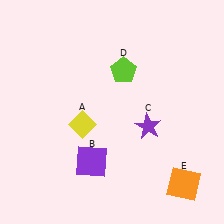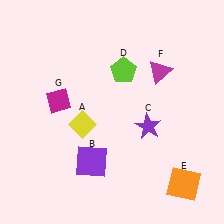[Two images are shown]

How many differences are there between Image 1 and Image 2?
There are 2 differences between the two images.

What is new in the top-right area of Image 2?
A magenta triangle (F) was added in the top-right area of Image 2.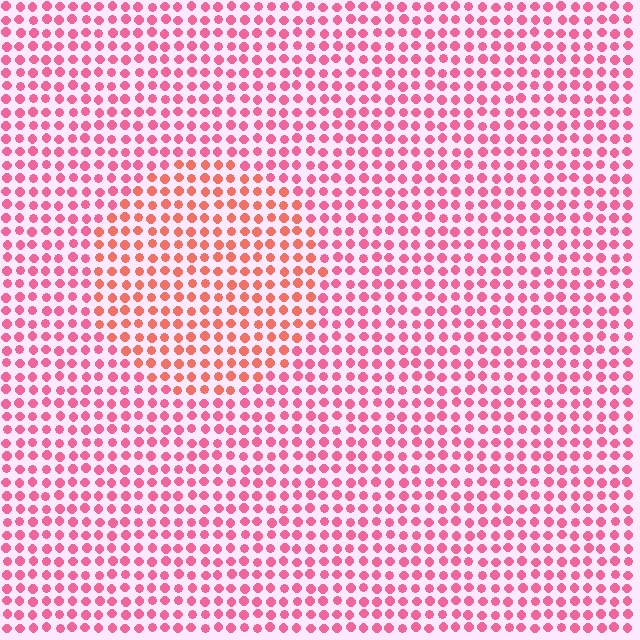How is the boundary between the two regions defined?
The boundary is defined purely by a slight shift in hue (about 28 degrees). Spacing, size, and orientation are identical on both sides.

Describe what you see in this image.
The image is filled with small pink elements in a uniform arrangement. A circle-shaped region is visible where the elements are tinted to a slightly different hue, forming a subtle color boundary.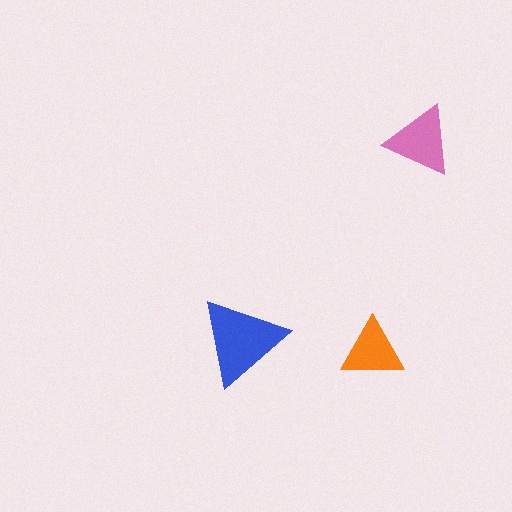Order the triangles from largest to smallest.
the blue one, the pink one, the orange one.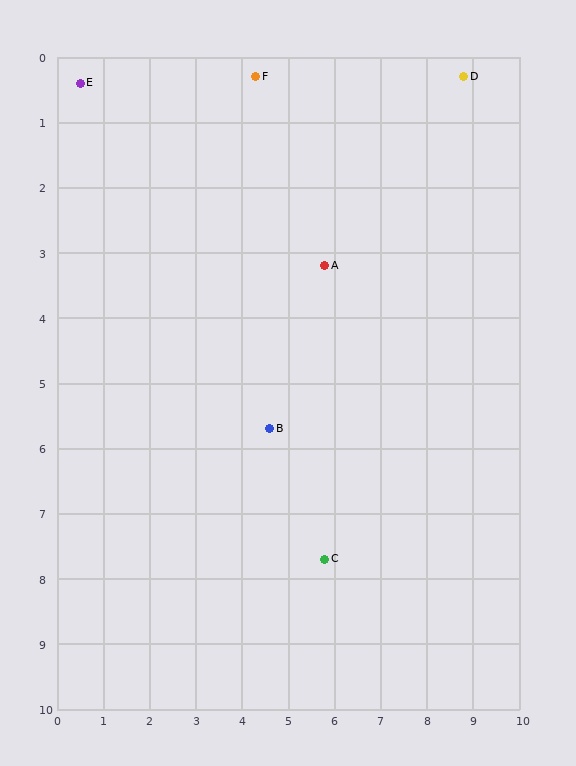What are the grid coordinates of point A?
Point A is at approximately (5.8, 3.2).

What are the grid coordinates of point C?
Point C is at approximately (5.8, 7.7).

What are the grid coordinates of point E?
Point E is at approximately (0.5, 0.4).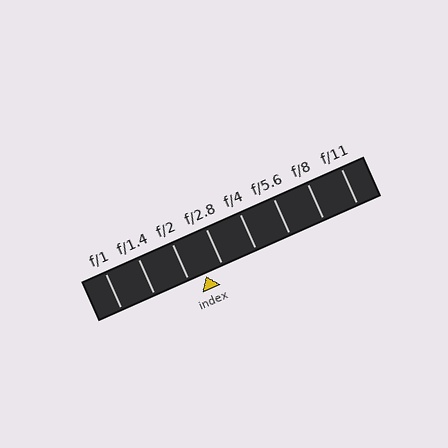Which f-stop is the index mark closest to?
The index mark is closest to f/2.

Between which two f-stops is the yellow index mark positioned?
The index mark is between f/2 and f/2.8.